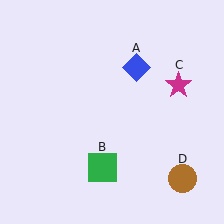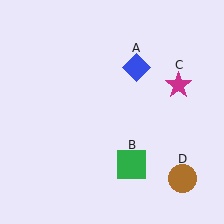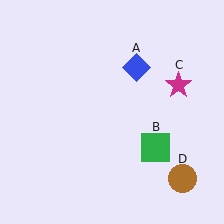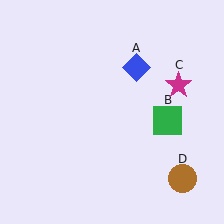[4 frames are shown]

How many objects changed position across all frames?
1 object changed position: green square (object B).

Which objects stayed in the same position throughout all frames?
Blue diamond (object A) and magenta star (object C) and brown circle (object D) remained stationary.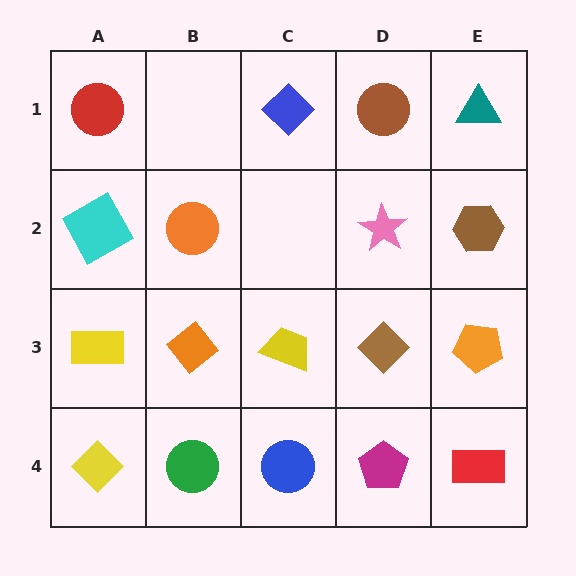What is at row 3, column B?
An orange diamond.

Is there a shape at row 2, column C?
No, that cell is empty.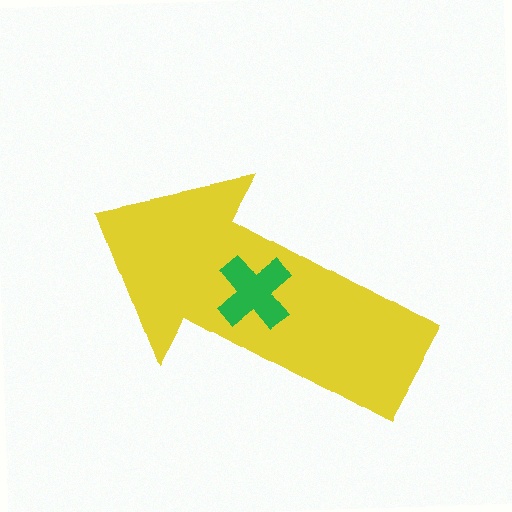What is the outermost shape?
The yellow arrow.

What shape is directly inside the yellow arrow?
The green cross.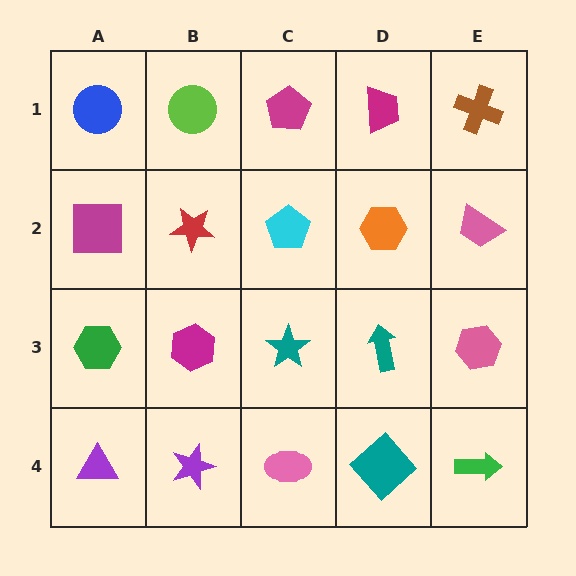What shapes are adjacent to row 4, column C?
A teal star (row 3, column C), a purple star (row 4, column B), a teal diamond (row 4, column D).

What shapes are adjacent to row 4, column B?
A magenta hexagon (row 3, column B), a purple triangle (row 4, column A), a pink ellipse (row 4, column C).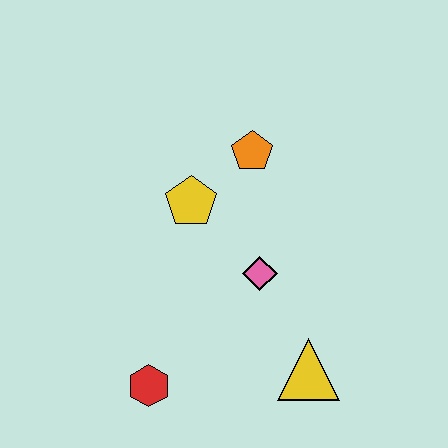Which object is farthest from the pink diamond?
The red hexagon is farthest from the pink diamond.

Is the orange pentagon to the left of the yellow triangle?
Yes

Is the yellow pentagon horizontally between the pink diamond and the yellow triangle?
No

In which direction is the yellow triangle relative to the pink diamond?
The yellow triangle is below the pink diamond.